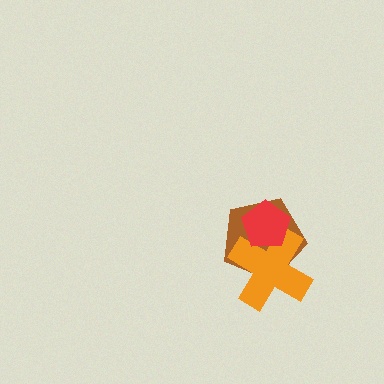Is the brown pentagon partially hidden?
Yes, it is partially covered by another shape.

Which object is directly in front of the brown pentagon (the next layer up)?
The orange cross is directly in front of the brown pentagon.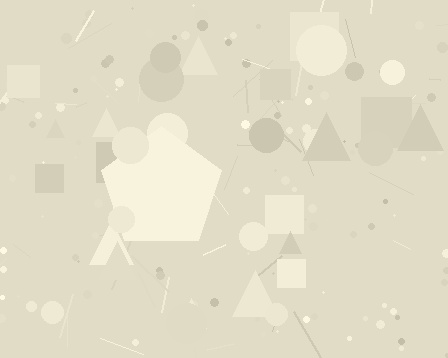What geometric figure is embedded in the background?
A pentagon is embedded in the background.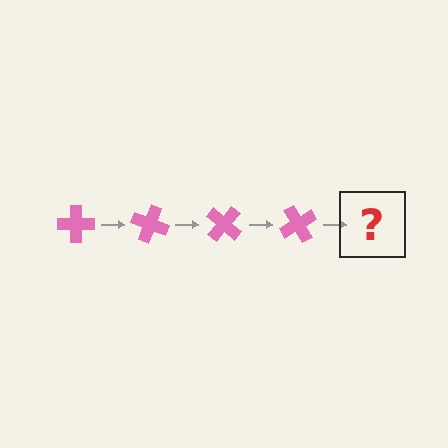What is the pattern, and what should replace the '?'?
The pattern is that the cross rotates 20 degrees each step. The '?' should be a pink cross rotated 80 degrees.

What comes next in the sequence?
The next element should be a pink cross rotated 80 degrees.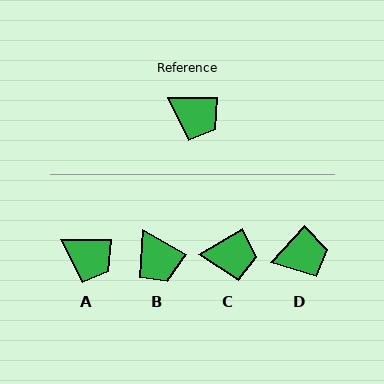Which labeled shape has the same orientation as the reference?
A.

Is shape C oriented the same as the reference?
No, it is off by about 30 degrees.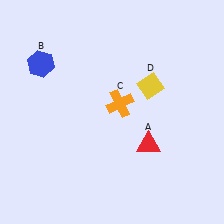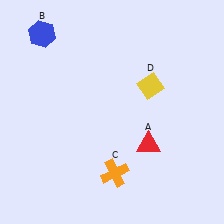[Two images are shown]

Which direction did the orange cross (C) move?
The orange cross (C) moved down.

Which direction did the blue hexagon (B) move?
The blue hexagon (B) moved up.